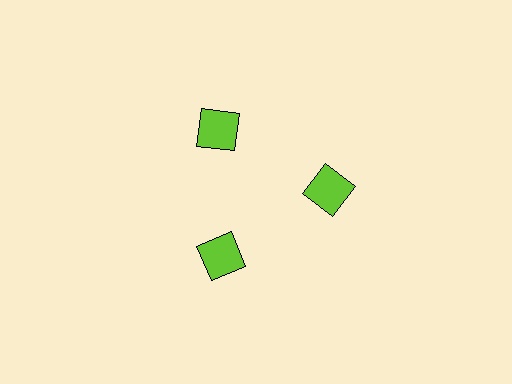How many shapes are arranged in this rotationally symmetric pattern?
There are 3 shapes, arranged in 3 groups of 1.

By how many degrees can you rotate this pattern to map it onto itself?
The pattern maps onto itself every 120 degrees of rotation.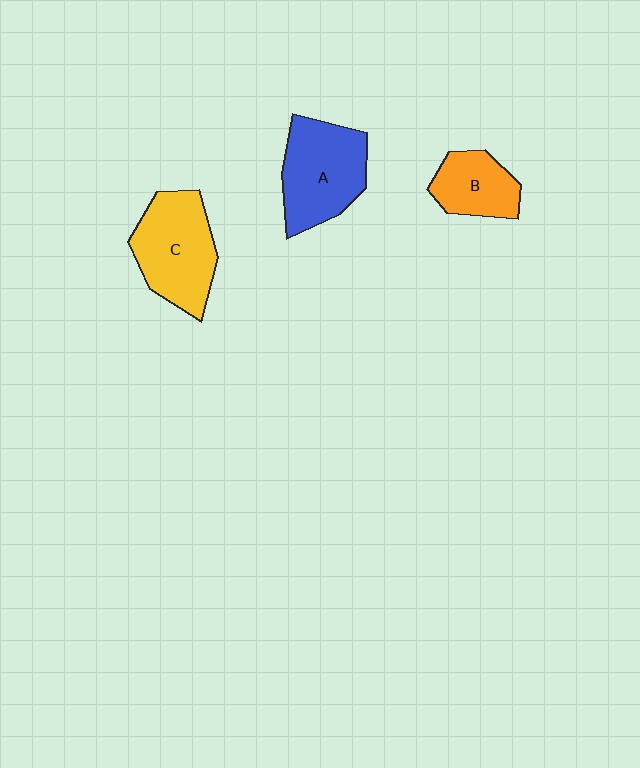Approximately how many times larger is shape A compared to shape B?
Approximately 1.6 times.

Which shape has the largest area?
Shape C (yellow).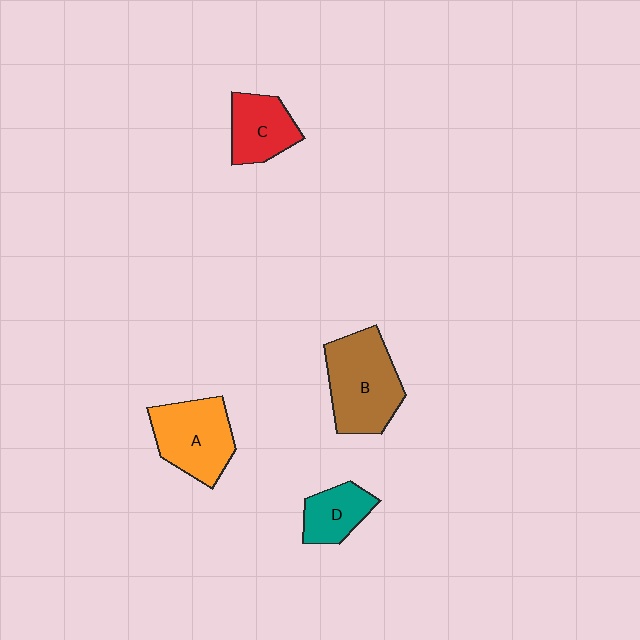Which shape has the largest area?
Shape B (brown).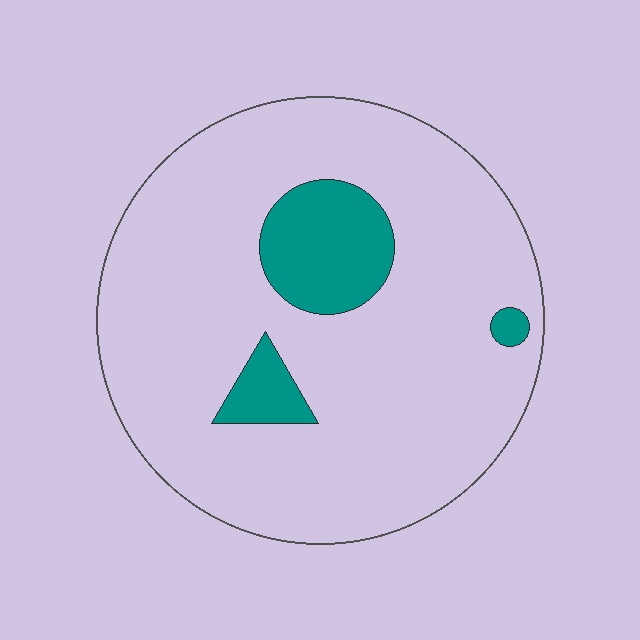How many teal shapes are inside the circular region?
3.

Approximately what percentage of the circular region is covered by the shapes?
Approximately 15%.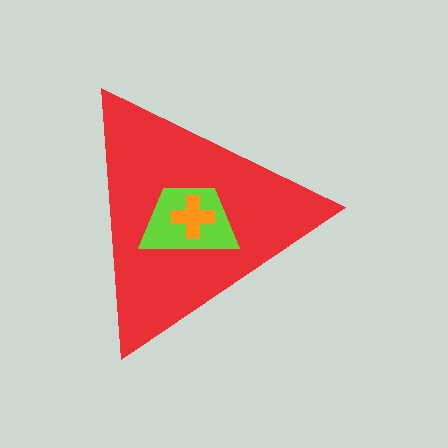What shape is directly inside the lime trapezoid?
The orange cross.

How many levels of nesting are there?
3.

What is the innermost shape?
The orange cross.